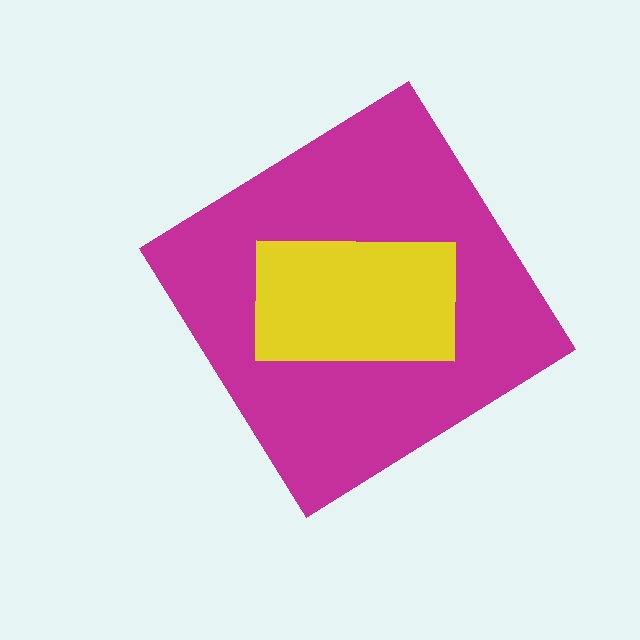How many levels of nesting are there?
2.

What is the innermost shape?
The yellow rectangle.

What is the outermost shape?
The magenta diamond.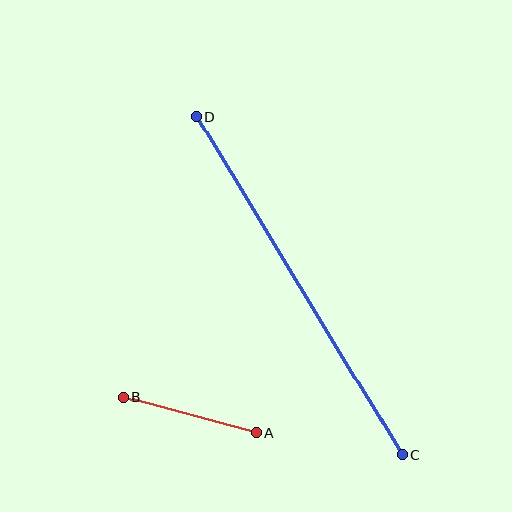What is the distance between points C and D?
The distance is approximately 396 pixels.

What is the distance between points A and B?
The distance is approximately 138 pixels.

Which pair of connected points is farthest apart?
Points C and D are farthest apart.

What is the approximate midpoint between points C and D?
The midpoint is at approximately (299, 286) pixels.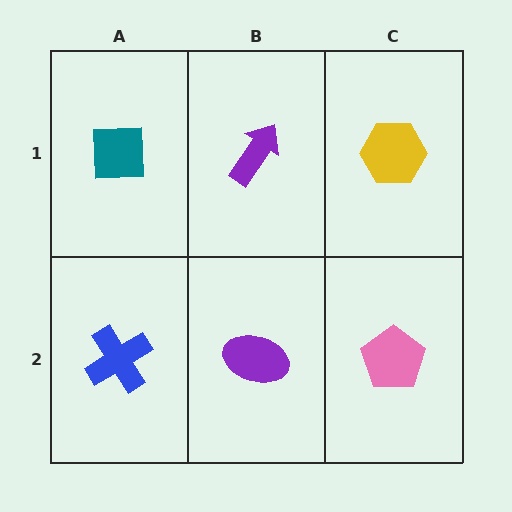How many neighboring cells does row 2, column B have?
3.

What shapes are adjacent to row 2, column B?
A purple arrow (row 1, column B), a blue cross (row 2, column A), a pink pentagon (row 2, column C).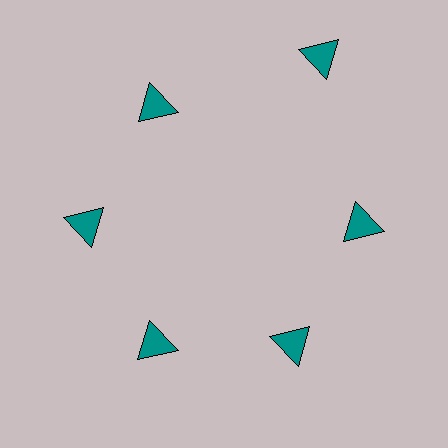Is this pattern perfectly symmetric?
No. The 6 teal triangles are arranged in a ring, but one element near the 1 o'clock position is pushed outward from the center, breaking the 6-fold rotational symmetry.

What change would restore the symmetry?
The symmetry would be restored by moving it inward, back onto the ring so that all 6 triangles sit at equal angles and equal distance from the center.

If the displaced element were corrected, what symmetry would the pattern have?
It would have 6-fold rotational symmetry — the pattern would map onto itself every 60 degrees.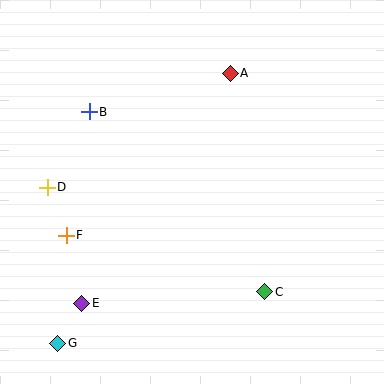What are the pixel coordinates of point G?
Point G is at (58, 343).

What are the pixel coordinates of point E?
Point E is at (82, 303).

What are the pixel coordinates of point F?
Point F is at (66, 235).